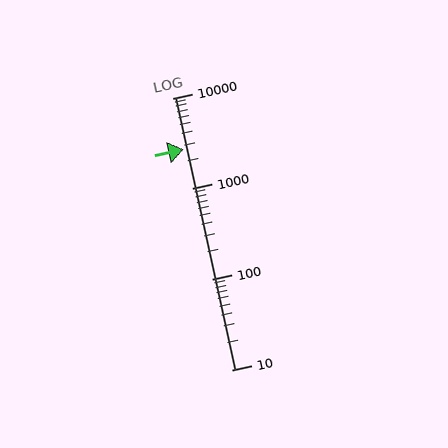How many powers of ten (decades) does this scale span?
The scale spans 3 decades, from 10 to 10000.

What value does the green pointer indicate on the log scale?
The pointer indicates approximately 2700.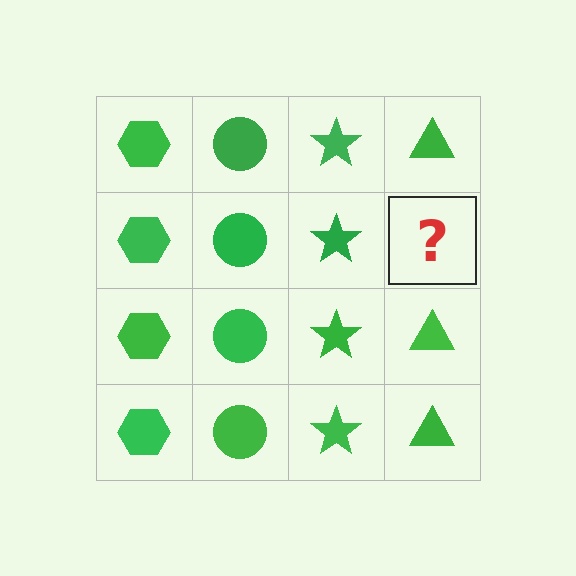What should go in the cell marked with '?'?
The missing cell should contain a green triangle.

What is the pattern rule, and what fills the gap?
The rule is that each column has a consistent shape. The gap should be filled with a green triangle.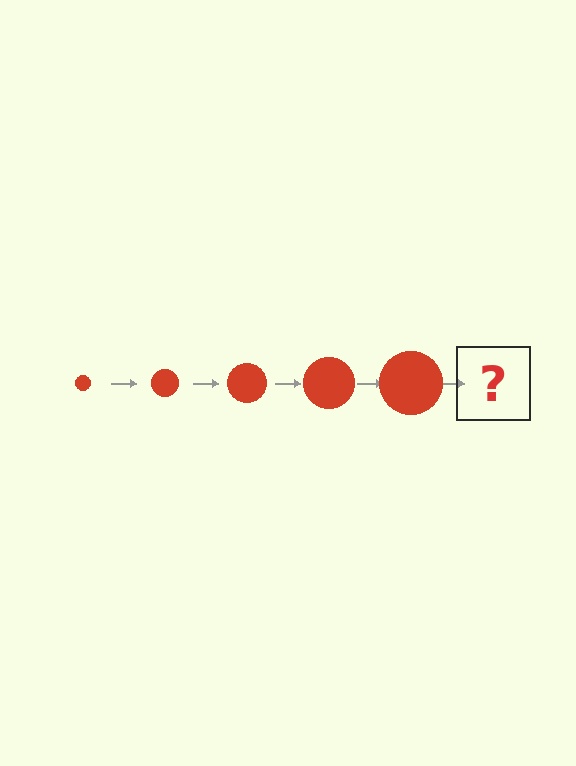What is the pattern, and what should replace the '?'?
The pattern is that the circle gets progressively larger each step. The '?' should be a red circle, larger than the previous one.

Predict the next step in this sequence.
The next step is a red circle, larger than the previous one.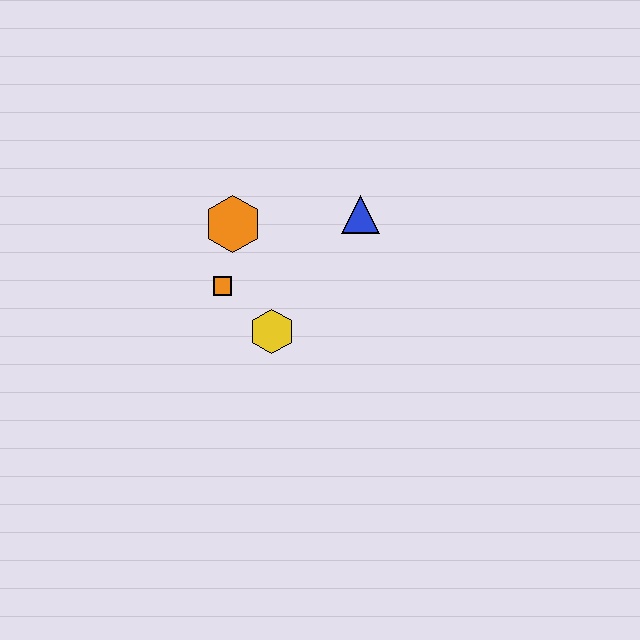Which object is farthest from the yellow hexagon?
The blue triangle is farthest from the yellow hexagon.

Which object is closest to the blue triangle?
The orange hexagon is closest to the blue triangle.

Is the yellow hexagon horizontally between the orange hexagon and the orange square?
No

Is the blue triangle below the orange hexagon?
No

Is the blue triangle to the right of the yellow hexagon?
Yes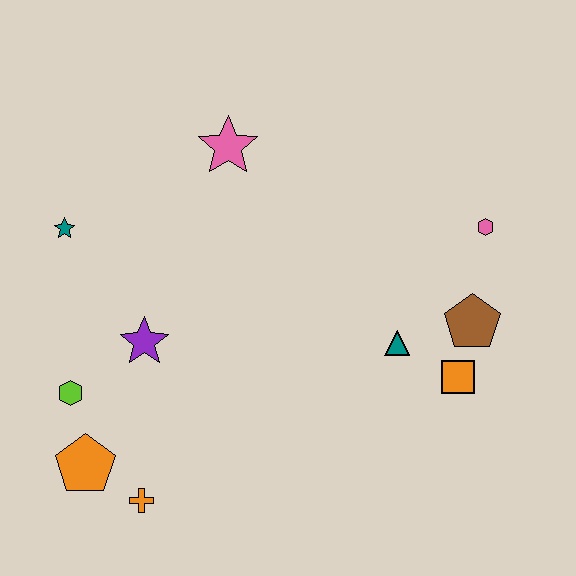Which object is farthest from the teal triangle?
The teal star is farthest from the teal triangle.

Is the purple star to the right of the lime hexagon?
Yes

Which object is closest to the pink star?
The teal star is closest to the pink star.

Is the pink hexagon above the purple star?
Yes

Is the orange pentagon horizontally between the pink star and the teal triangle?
No